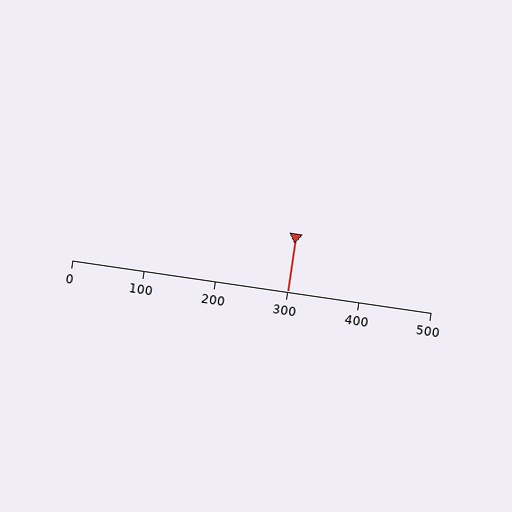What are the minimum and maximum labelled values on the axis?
The axis runs from 0 to 500.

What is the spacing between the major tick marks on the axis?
The major ticks are spaced 100 apart.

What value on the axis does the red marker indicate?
The marker indicates approximately 300.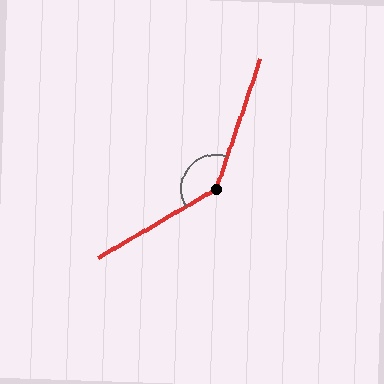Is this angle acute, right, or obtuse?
It is obtuse.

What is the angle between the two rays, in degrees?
Approximately 139 degrees.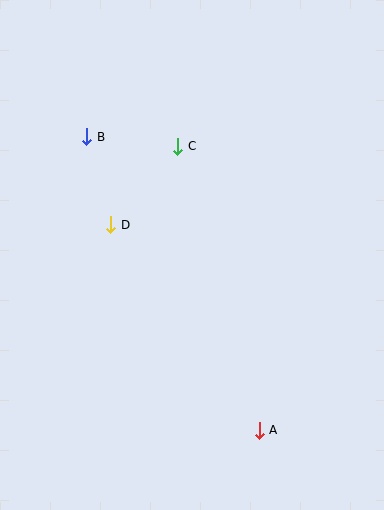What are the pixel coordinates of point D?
Point D is at (111, 225).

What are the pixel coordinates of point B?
Point B is at (87, 137).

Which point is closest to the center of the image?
Point D at (111, 225) is closest to the center.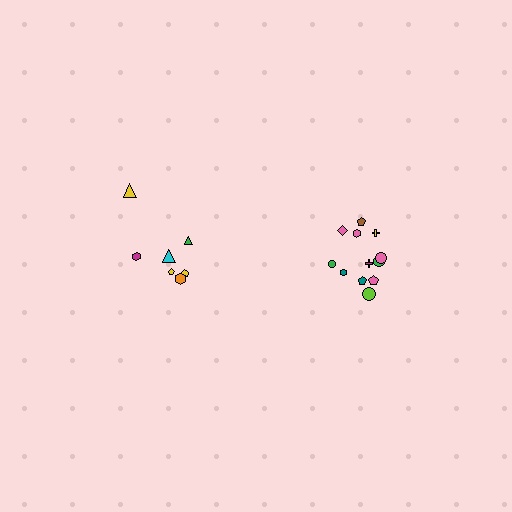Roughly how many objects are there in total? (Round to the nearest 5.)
Roughly 20 objects in total.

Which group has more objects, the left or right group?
The right group.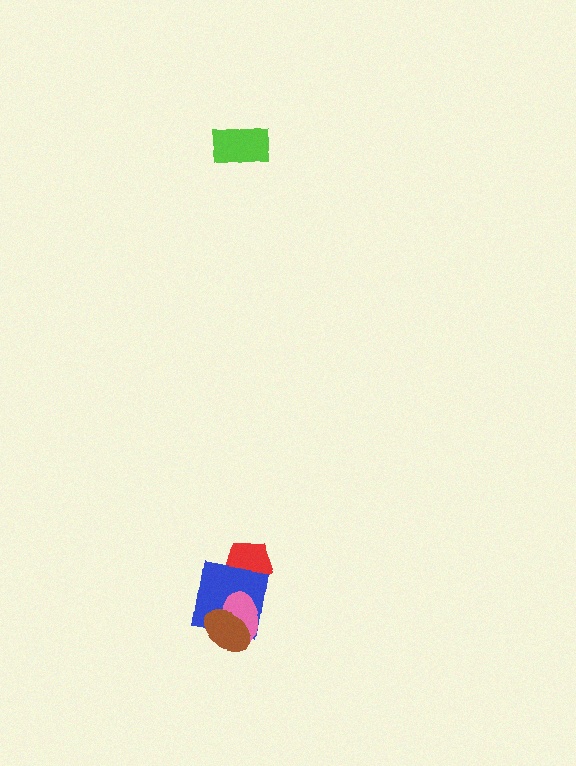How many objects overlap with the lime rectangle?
0 objects overlap with the lime rectangle.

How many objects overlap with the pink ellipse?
2 objects overlap with the pink ellipse.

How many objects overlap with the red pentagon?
1 object overlaps with the red pentagon.